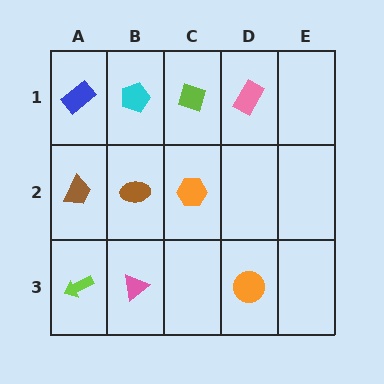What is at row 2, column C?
An orange hexagon.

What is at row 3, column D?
An orange circle.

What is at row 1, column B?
A cyan pentagon.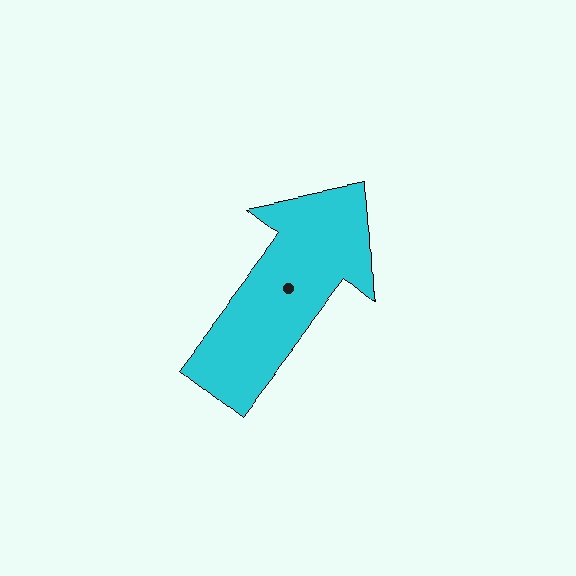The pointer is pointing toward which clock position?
Roughly 1 o'clock.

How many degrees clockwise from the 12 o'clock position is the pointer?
Approximately 38 degrees.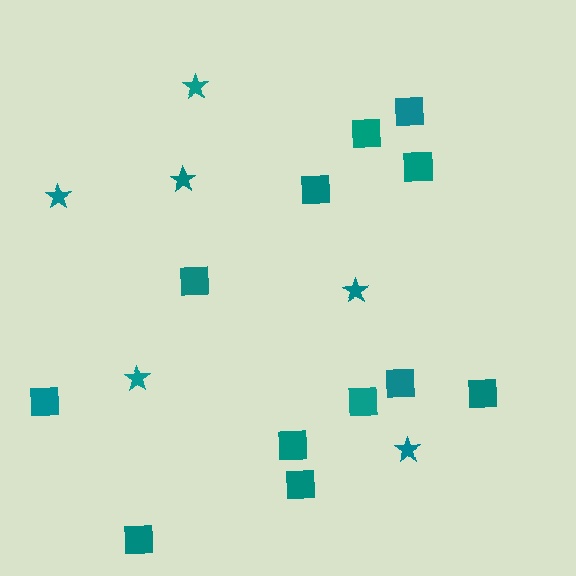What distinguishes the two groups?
There are 2 groups: one group of stars (6) and one group of squares (12).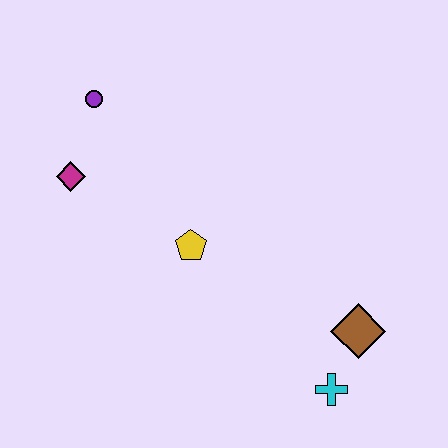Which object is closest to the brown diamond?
The cyan cross is closest to the brown diamond.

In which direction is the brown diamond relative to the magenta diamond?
The brown diamond is to the right of the magenta diamond.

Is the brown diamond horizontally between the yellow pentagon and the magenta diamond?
No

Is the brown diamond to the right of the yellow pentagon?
Yes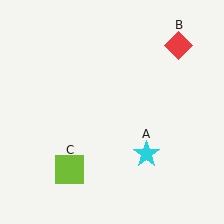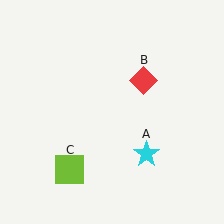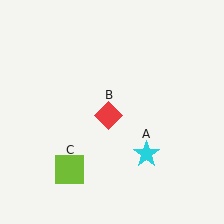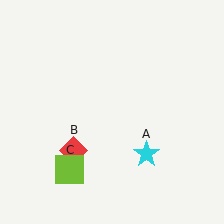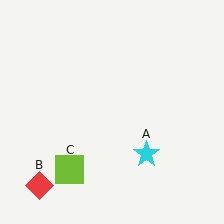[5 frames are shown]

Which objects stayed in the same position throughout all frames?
Cyan star (object A) and lime square (object C) remained stationary.